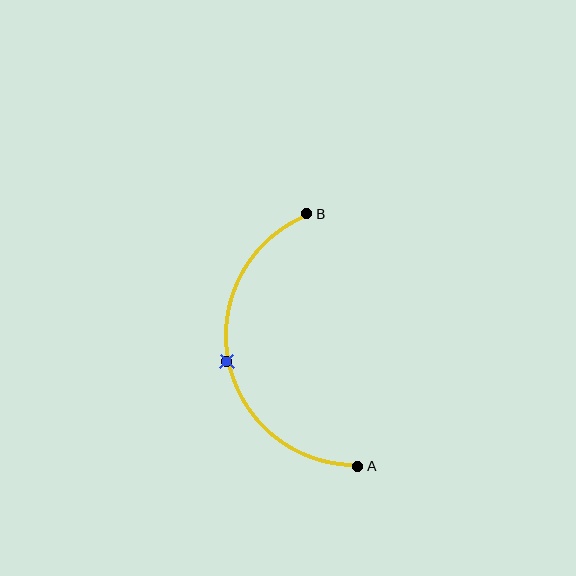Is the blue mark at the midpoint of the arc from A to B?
Yes. The blue mark lies on the arc at equal arc-length from both A and B — it is the arc midpoint.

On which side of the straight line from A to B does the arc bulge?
The arc bulges to the left of the straight line connecting A and B.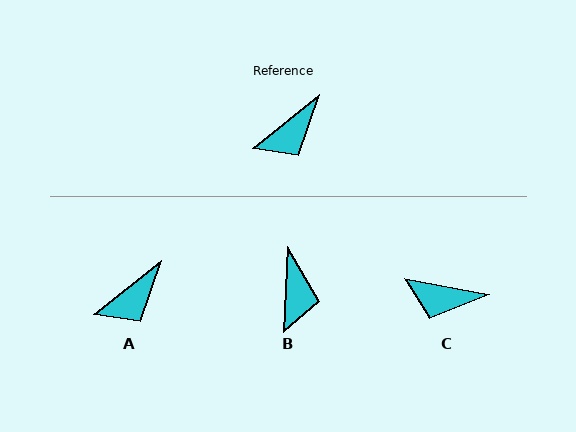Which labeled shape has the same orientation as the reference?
A.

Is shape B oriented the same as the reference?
No, it is off by about 49 degrees.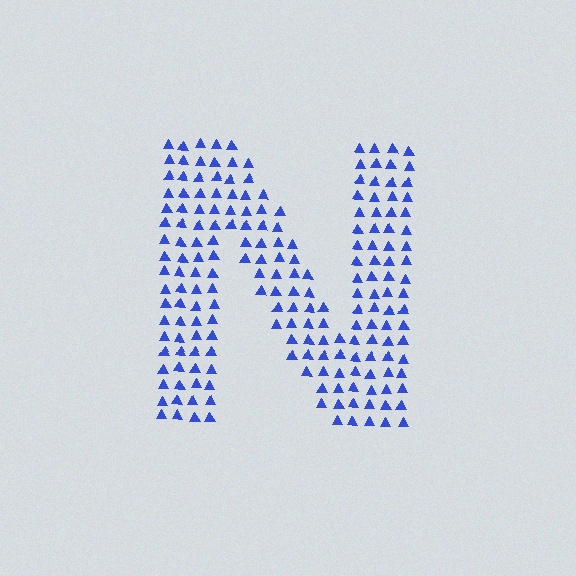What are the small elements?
The small elements are triangles.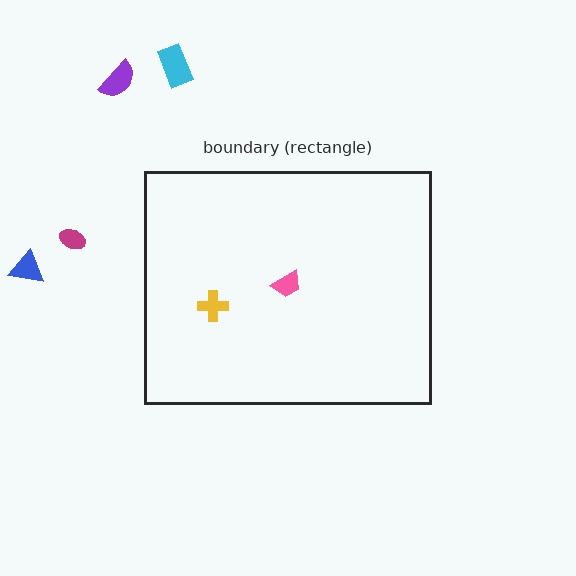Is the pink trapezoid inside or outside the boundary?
Inside.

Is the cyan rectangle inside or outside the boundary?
Outside.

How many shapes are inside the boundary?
2 inside, 4 outside.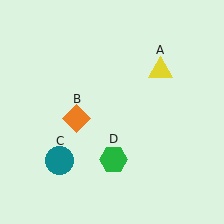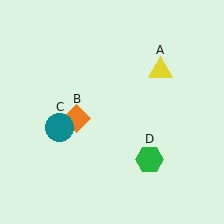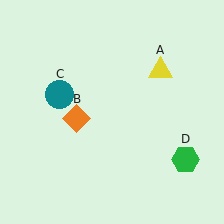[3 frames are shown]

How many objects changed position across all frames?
2 objects changed position: teal circle (object C), green hexagon (object D).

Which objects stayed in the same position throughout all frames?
Yellow triangle (object A) and orange diamond (object B) remained stationary.